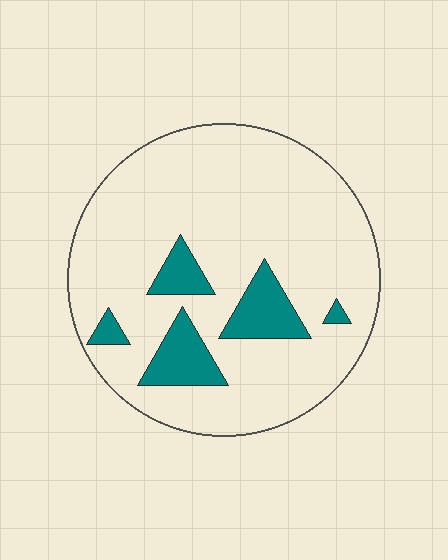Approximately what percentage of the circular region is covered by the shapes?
Approximately 15%.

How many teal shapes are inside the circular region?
5.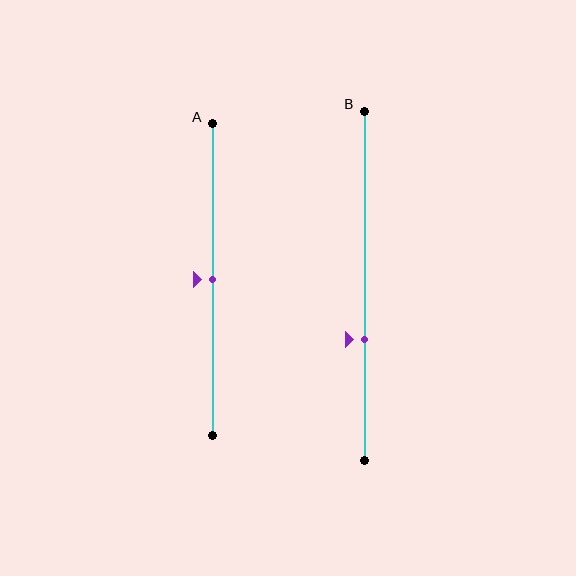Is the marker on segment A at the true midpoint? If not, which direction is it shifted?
Yes, the marker on segment A is at the true midpoint.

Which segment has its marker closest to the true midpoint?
Segment A has its marker closest to the true midpoint.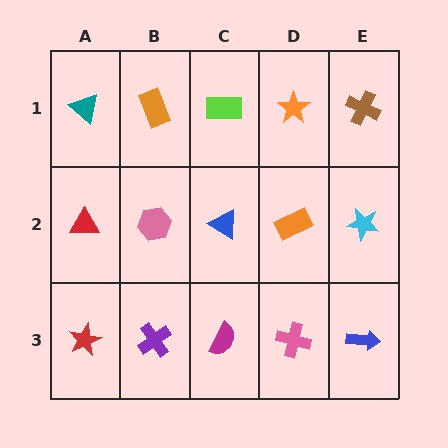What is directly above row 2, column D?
An orange star.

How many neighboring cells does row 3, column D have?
3.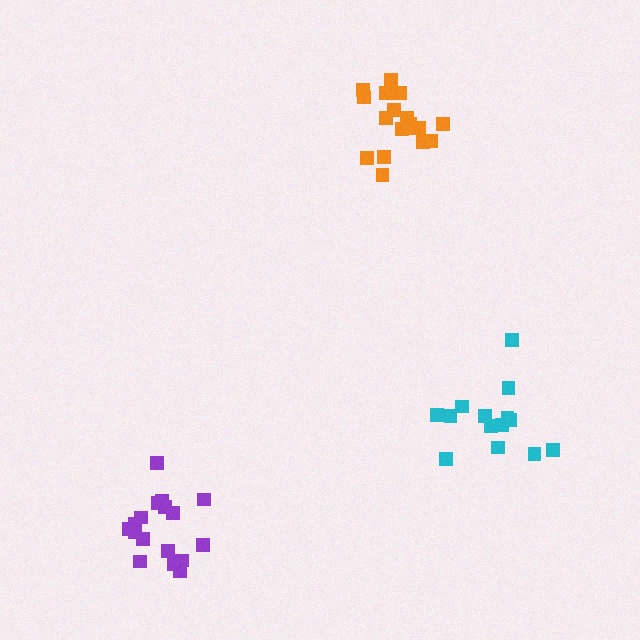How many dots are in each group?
Group 1: 17 dots, Group 2: 18 dots, Group 3: 14 dots (49 total).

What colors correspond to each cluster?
The clusters are colored: purple, orange, cyan.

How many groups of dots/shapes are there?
There are 3 groups.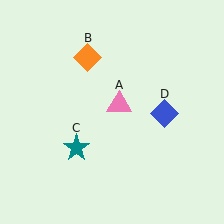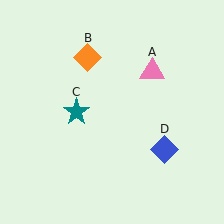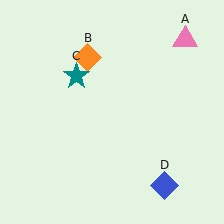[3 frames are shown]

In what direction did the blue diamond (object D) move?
The blue diamond (object D) moved down.